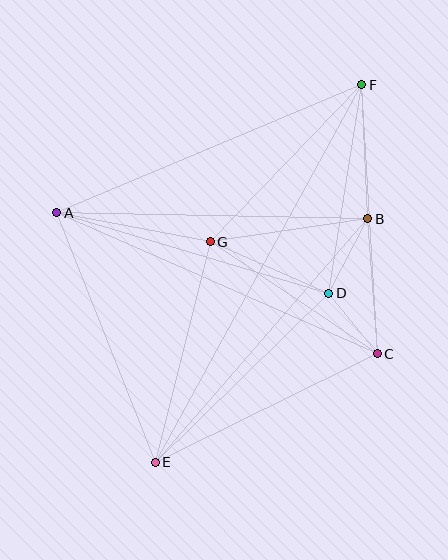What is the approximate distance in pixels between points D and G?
The distance between D and G is approximately 129 pixels.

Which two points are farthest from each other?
Points E and F are farthest from each other.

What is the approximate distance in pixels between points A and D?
The distance between A and D is approximately 283 pixels.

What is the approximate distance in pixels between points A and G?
The distance between A and G is approximately 156 pixels.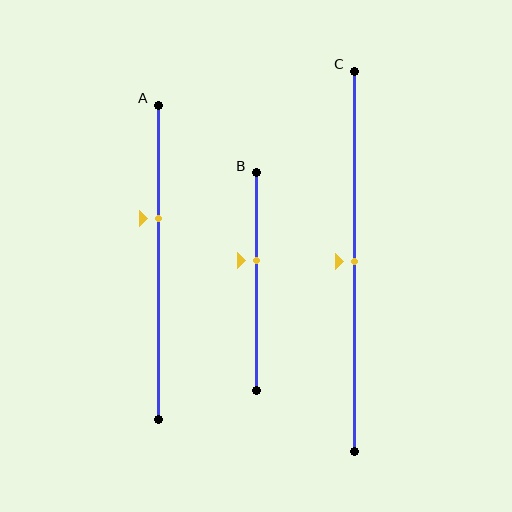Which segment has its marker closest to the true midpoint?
Segment C has its marker closest to the true midpoint.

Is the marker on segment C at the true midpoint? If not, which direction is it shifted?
Yes, the marker on segment C is at the true midpoint.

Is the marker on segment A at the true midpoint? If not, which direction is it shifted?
No, the marker on segment A is shifted upward by about 14% of the segment length.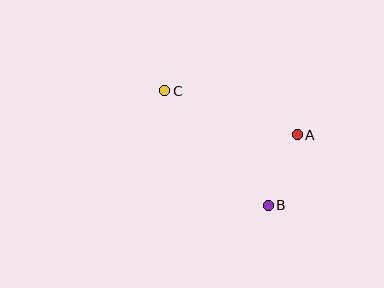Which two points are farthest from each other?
Points B and C are farthest from each other.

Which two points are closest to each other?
Points A and B are closest to each other.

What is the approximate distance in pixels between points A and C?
The distance between A and C is approximately 140 pixels.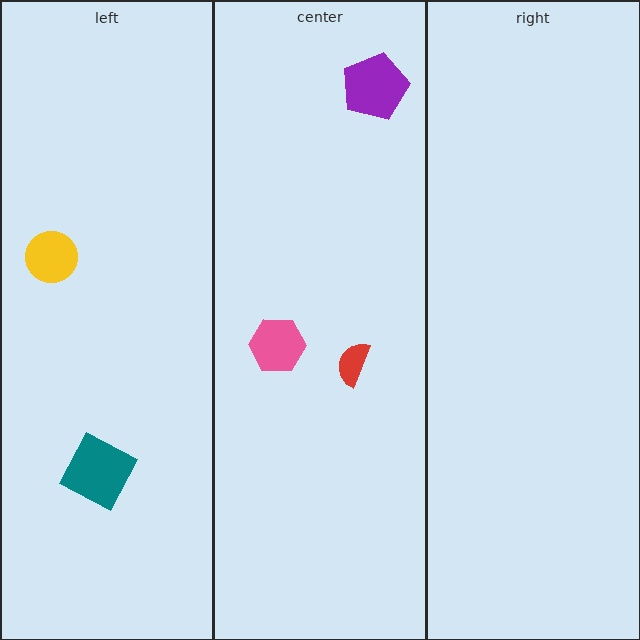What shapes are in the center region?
The red semicircle, the purple pentagon, the pink hexagon.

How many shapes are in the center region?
3.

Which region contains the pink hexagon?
The center region.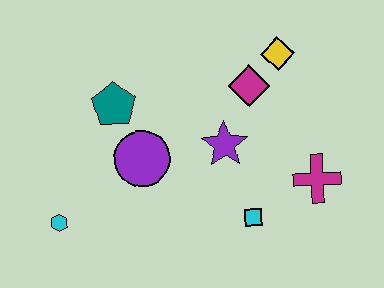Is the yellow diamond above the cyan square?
Yes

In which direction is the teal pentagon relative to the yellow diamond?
The teal pentagon is to the left of the yellow diamond.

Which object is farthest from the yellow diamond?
The cyan hexagon is farthest from the yellow diamond.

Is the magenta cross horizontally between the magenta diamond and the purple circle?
No